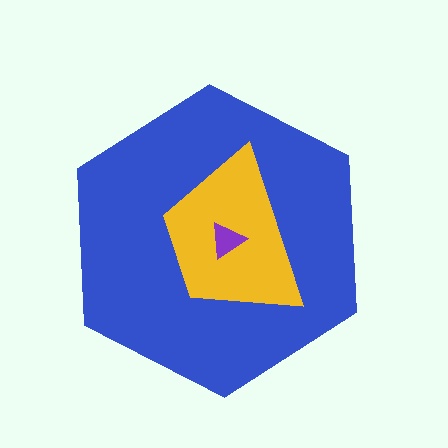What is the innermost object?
The purple triangle.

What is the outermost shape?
The blue hexagon.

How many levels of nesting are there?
3.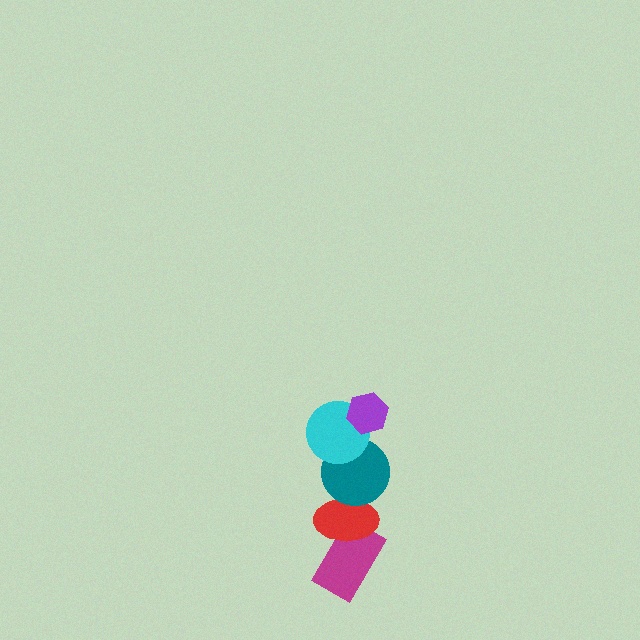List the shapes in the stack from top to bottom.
From top to bottom: the purple hexagon, the cyan circle, the teal circle, the red ellipse, the magenta rectangle.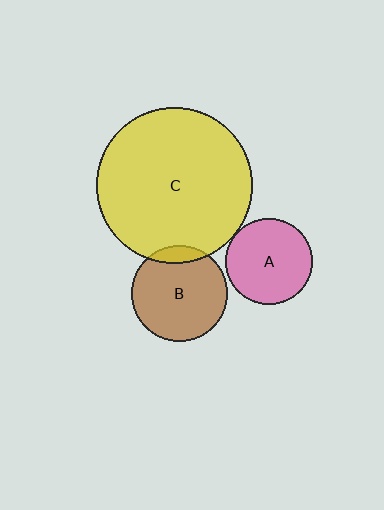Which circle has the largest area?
Circle C (yellow).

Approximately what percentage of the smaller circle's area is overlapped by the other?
Approximately 10%.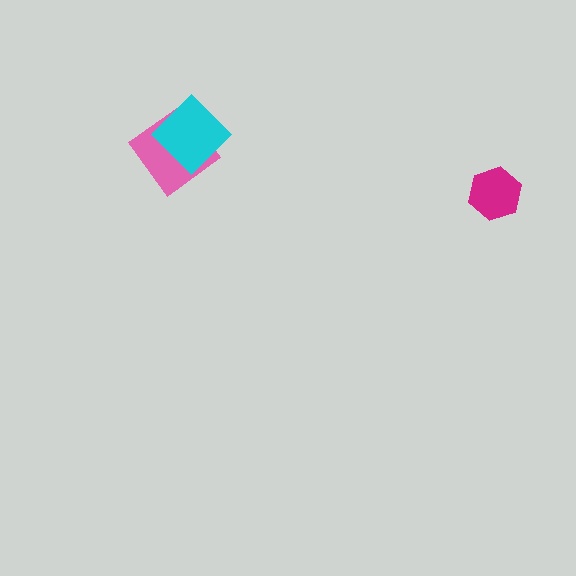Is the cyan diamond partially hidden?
No, no other shape covers it.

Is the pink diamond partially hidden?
Yes, it is partially covered by another shape.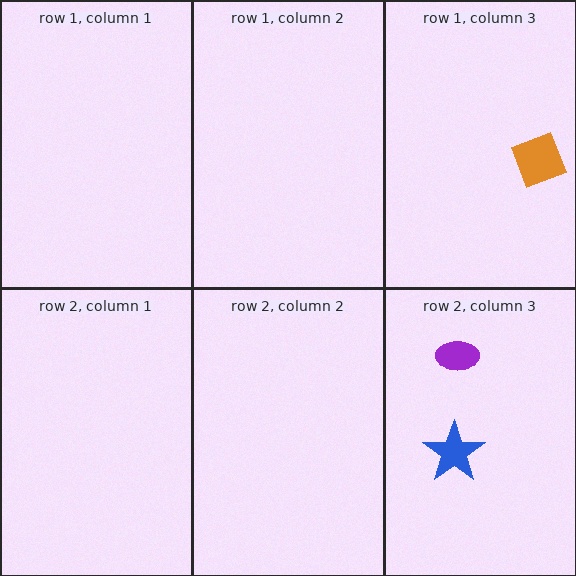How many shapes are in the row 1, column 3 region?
1.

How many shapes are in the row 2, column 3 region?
2.